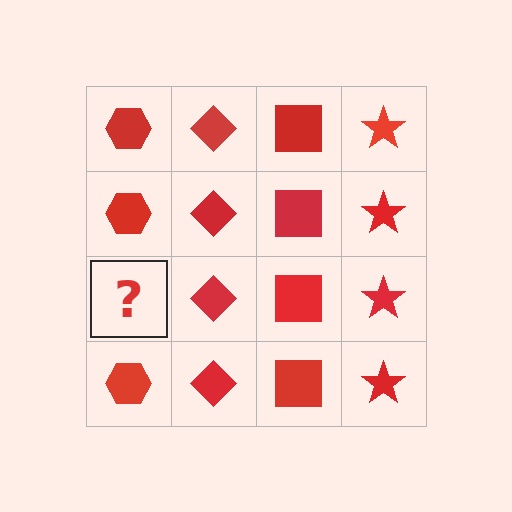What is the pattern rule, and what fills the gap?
The rule is that each column has a consistent shape. The gap should be filled with a red hexagon.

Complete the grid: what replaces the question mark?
The question mark should be replaced with a red hexagon.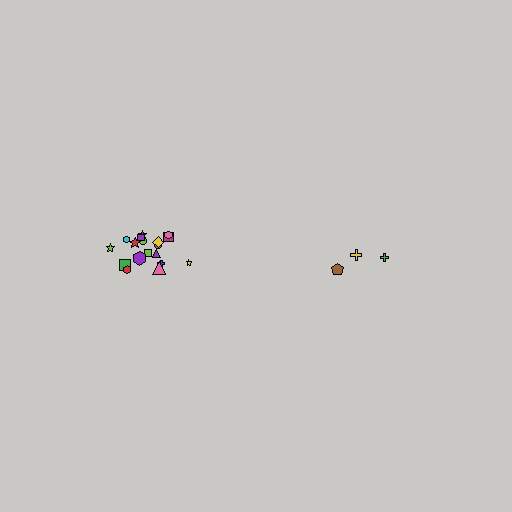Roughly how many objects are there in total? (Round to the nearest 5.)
Roughly 20 objects in total.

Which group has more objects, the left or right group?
The left group.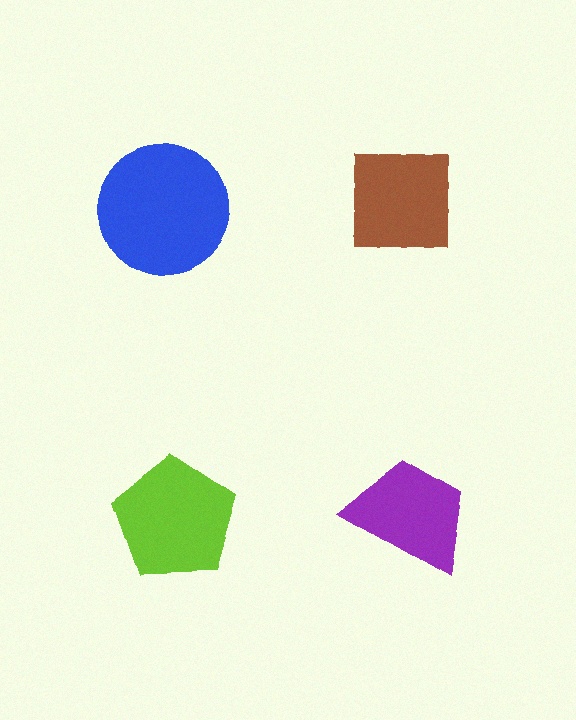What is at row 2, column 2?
A purple trapezoid.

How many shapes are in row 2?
2 shapes.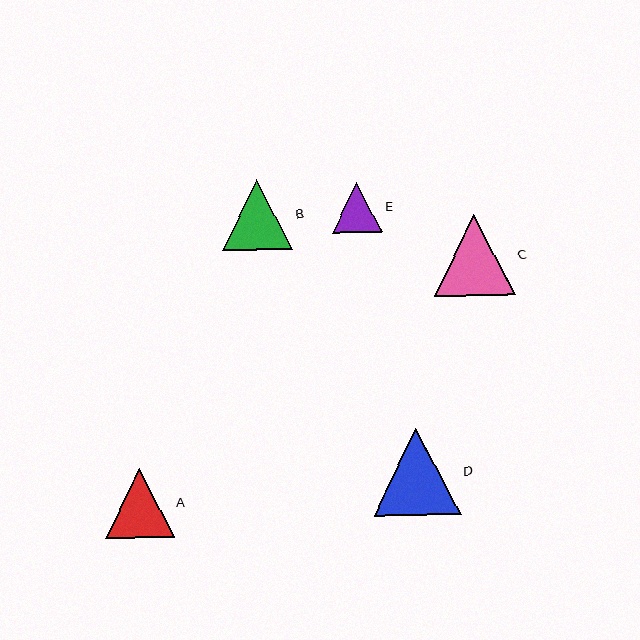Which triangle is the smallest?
Triangle E is the smallest with a size of approximately 50 pixels.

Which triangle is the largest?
Triangle D is the largest with a size of approximately 87 pixels.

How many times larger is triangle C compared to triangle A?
Triangle C is approximately 1.2 times the size of triangle A.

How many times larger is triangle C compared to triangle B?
Triangle C is approximately 1.1 times the size of triangle B.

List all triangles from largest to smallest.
From largest to smallest: D, C, B, A, E.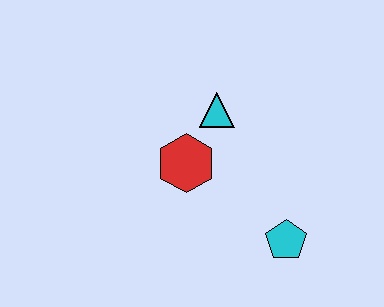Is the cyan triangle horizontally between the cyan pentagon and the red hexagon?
Yes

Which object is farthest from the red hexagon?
The cyan pentagon is farthest from the red hexagon.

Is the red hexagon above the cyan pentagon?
Yes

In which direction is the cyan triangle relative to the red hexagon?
The cyan triangle is above the red hexagon.